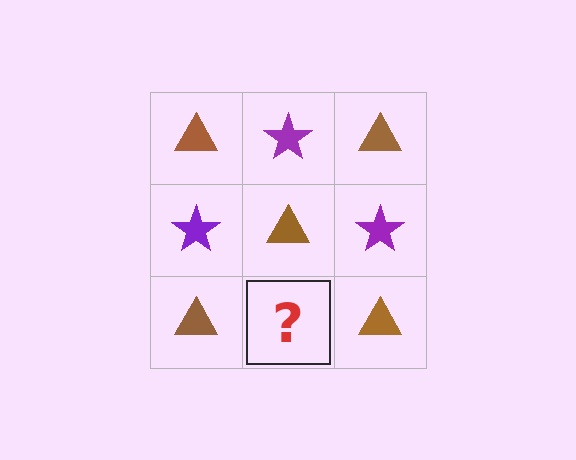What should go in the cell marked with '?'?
The missing cell should contain a purple star.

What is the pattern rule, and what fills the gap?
The rule is that it alternates brown triangle and purple star in a checkerboard pattern. The gap should be filled with a purple star.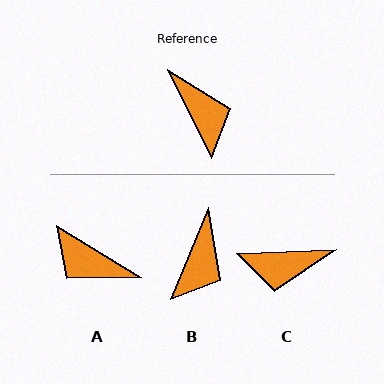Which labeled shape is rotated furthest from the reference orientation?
A, about 148 degrees away.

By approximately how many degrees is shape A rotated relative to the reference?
Approximately 148 degrees clockwise.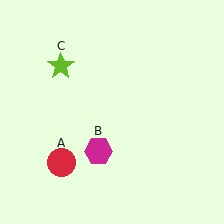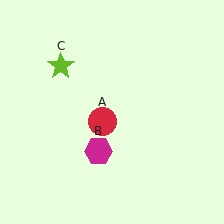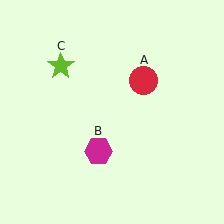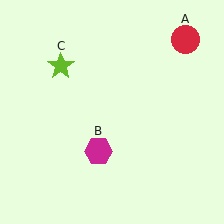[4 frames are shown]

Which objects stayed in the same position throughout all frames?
Magenta hexagon (object B) and lime star (object C) remained stationary.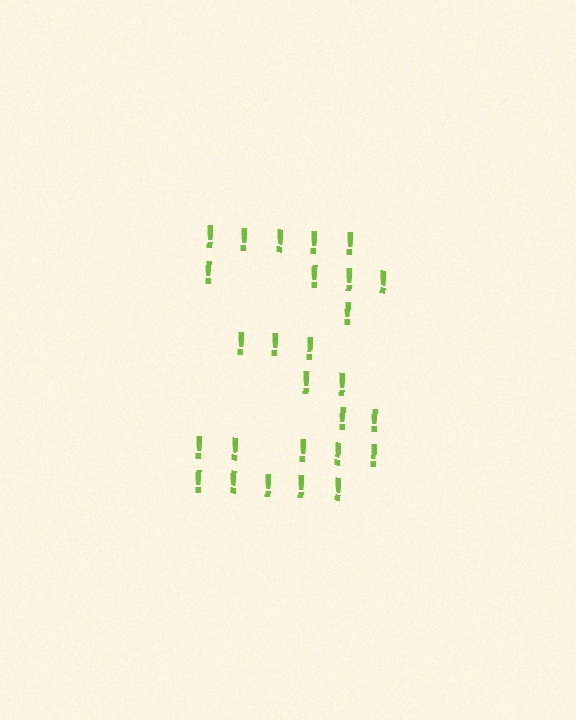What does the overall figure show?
The overall figure shows the digit 3.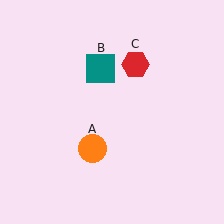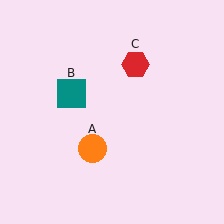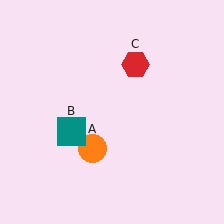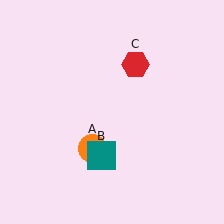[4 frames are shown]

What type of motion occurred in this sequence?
The teal square (object B) rotated counterclockwise around the center of the scene.